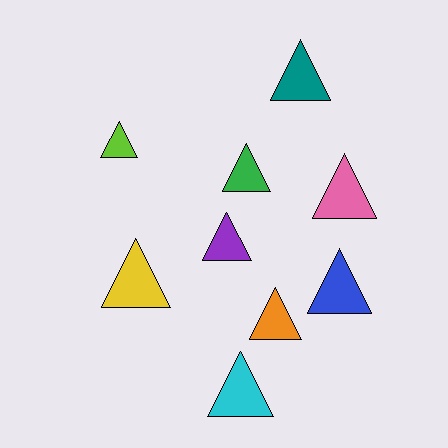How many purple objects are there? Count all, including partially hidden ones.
There is 1 purple object.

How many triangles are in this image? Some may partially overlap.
There are 9 triangles.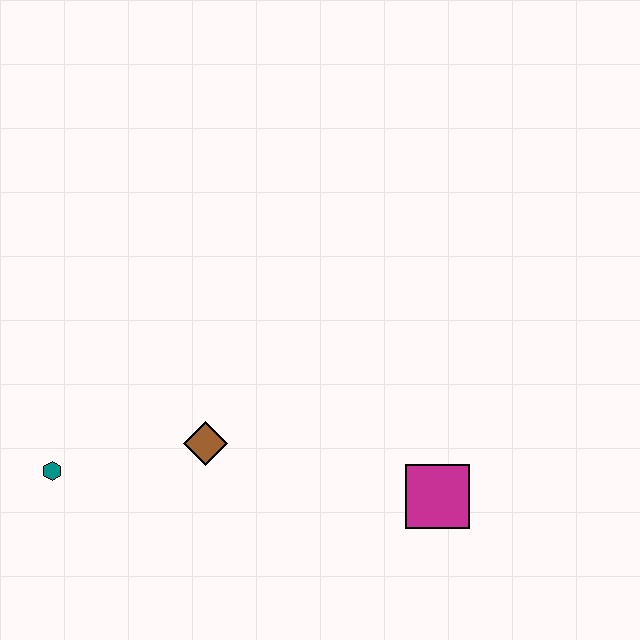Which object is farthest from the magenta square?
The teal hexagon is farthest from the magenta square.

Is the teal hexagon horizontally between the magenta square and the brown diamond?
No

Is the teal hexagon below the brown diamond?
Yes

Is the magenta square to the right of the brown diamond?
Yes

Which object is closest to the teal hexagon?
The brown diamond is closest to the teal hexagon.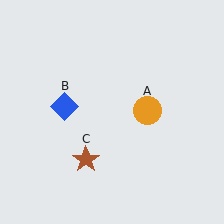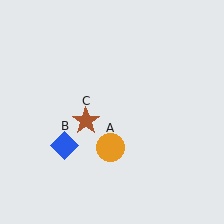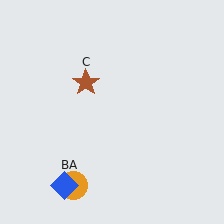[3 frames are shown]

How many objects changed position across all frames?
3 objects changed position: orange circle (object A), blue diamond (object B), brown star (object C).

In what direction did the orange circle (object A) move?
The orange circle (object A) moved down and to the left.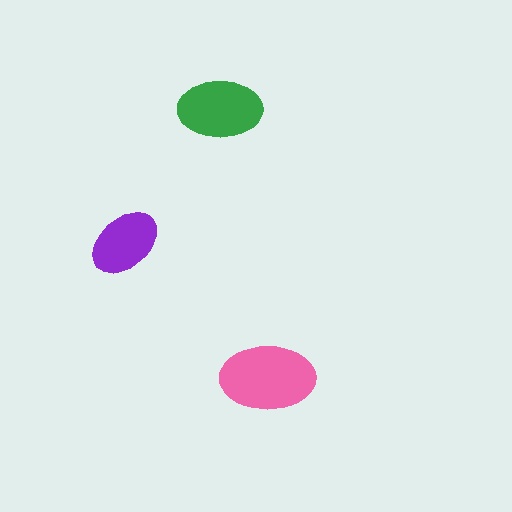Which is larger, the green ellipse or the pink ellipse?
The pink one.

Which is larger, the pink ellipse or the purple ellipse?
The pink one.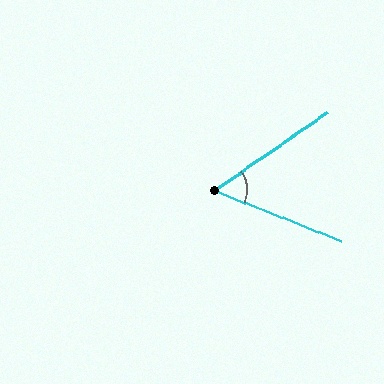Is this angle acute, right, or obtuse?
It is acute.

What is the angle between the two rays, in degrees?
Approximately 56 degrees.